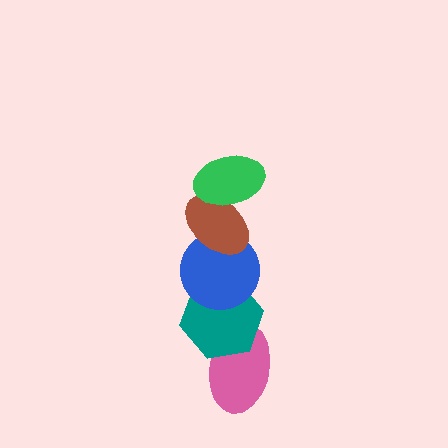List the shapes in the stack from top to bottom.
From top to bottom: the green ellipse, the brown ellipse, the blue circle, the teal hexagon, the pink ellipse.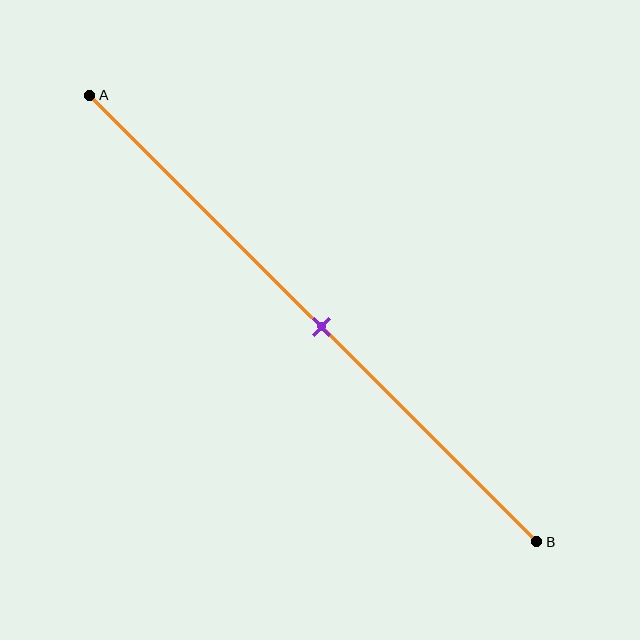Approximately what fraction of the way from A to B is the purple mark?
The purple mark is approximately 50% of the way from A to B.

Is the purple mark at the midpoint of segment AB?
Yes, the mark is approximately at the midpoint.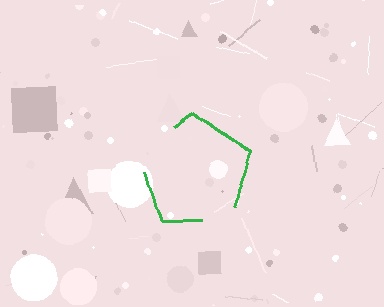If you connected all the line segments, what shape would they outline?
They would outline a pentagon.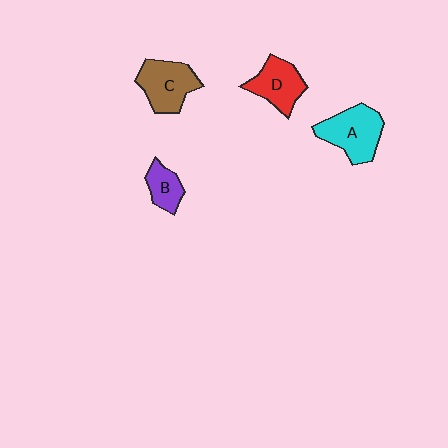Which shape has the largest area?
Shape A (cyan).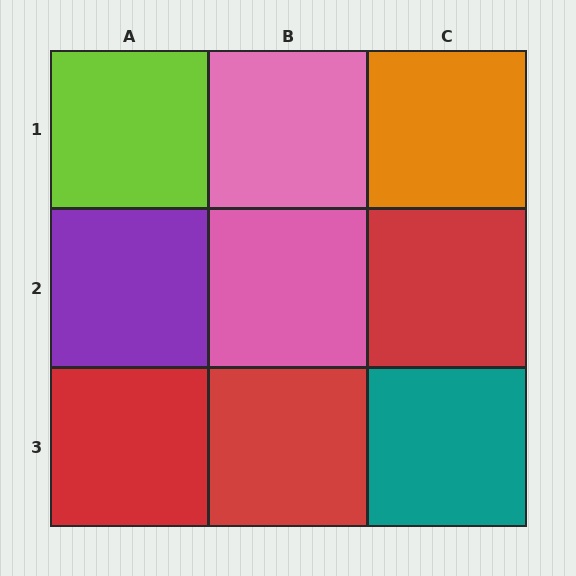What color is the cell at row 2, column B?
Pink.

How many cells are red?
3 cells are red.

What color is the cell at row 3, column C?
Teal.